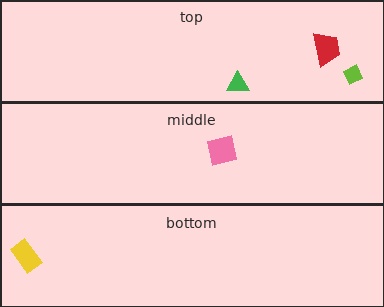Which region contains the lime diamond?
The top region.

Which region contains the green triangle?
The top region.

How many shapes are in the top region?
3.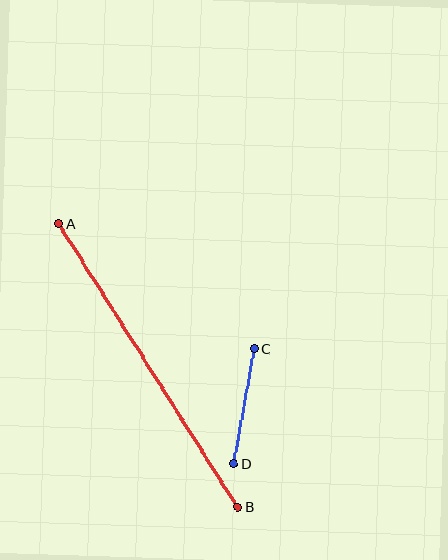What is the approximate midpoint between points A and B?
The midpoint is at approximately (148, 365) pixels.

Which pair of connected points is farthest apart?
Points A and B are farthest apart.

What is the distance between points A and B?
The distance is approximately 335 pixels.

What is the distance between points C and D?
The distance is approximately 117 pixels.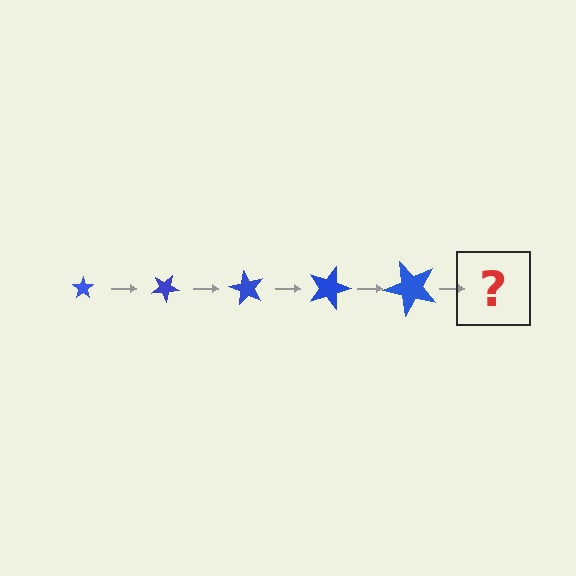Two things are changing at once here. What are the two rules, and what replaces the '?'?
The two rules are that the star grows larger each step and it rotates 30 degrees each step. The '?' should be a star, larger than the previous one and rotated 150 degrees from the start.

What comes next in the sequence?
The next element should be a star, larger than the previous one and rotated 150 degrees from the start.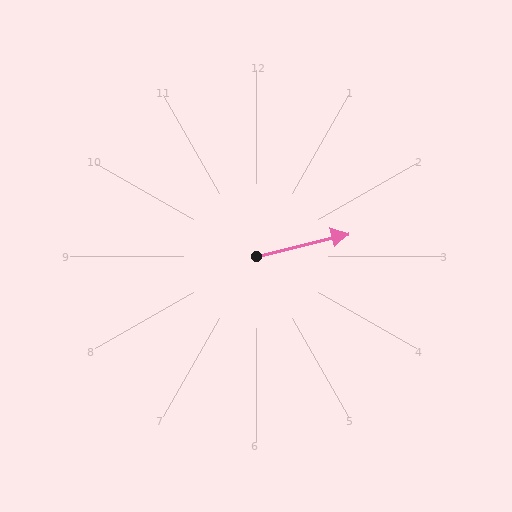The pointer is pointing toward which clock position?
Roughly 3 o'clock.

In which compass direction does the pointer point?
East.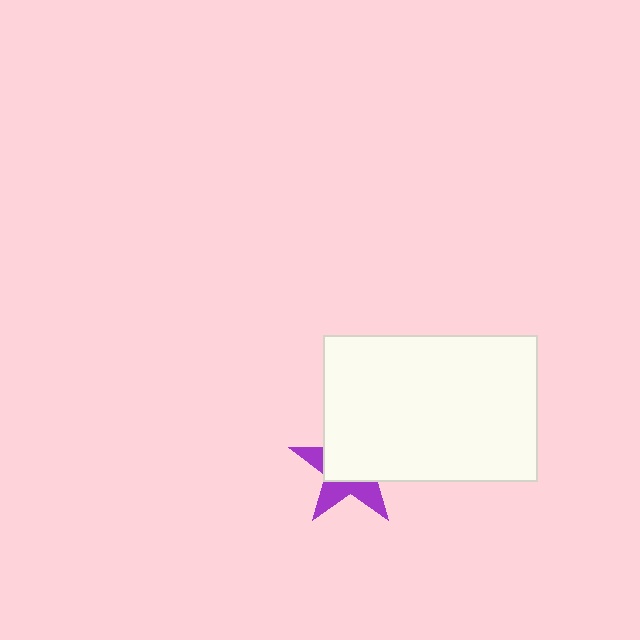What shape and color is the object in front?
The object in front is a white rectangle.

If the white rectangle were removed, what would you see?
You would see the complete purple star.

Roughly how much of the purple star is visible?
A small part of it is visible (roughly 40%).